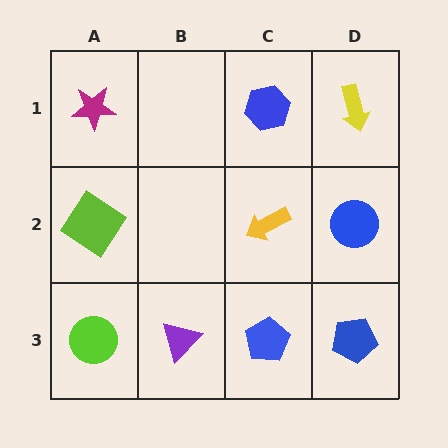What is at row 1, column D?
A yellow arrow.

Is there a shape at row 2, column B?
No, that cell is empty.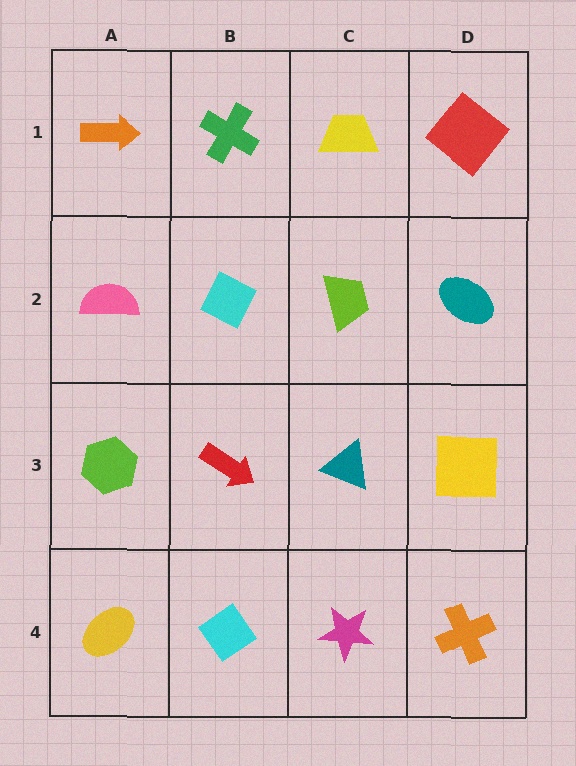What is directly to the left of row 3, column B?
A lime hexagon.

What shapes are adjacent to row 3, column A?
A pink semicircle (row 2, column A), a yellow ellipse (row 4, column A), a red arrow (row 3, column B).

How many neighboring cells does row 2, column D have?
3.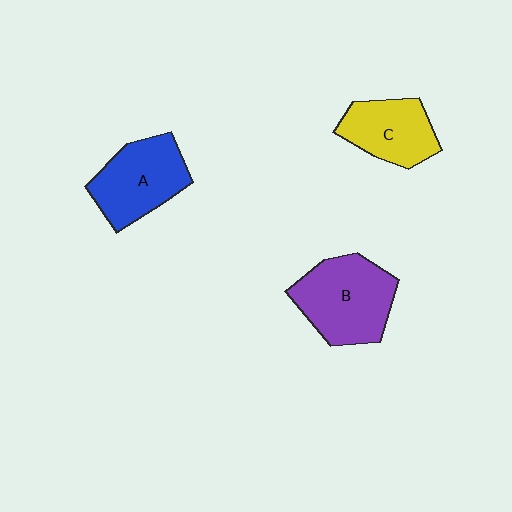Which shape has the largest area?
Shape B (purple).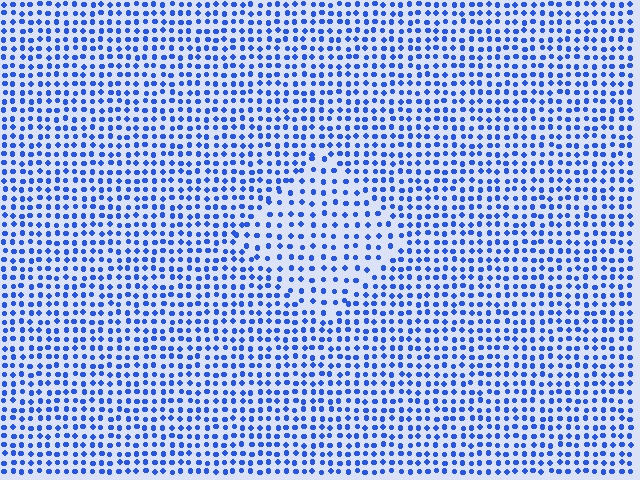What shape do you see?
I see a diamond.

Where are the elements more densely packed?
The elements are more densely packed outside the diamond boundary.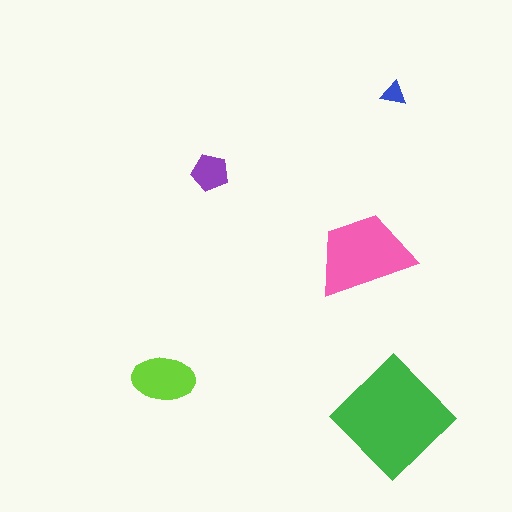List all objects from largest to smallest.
The green diamond, the pink trapezoid, the lime ellipse, the purple pentagon, the blue triangle.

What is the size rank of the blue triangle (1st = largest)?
5th.